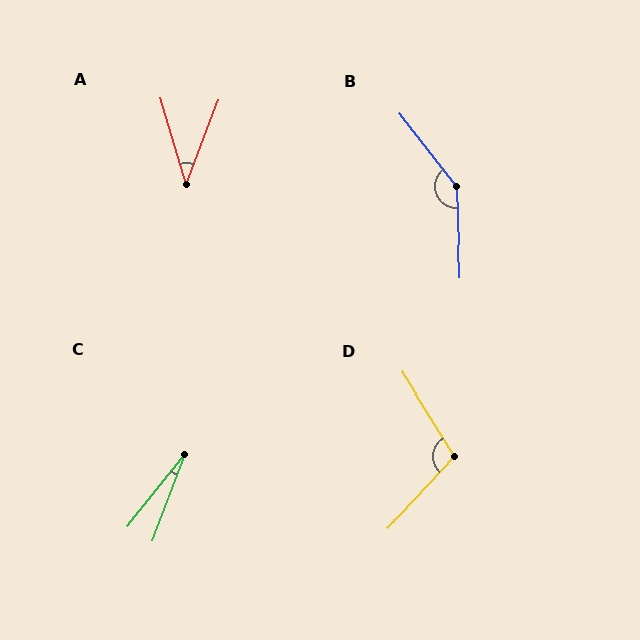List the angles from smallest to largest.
C (18°), A (37°), D (105°), B (144°).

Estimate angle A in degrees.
Approximately 37 degrees.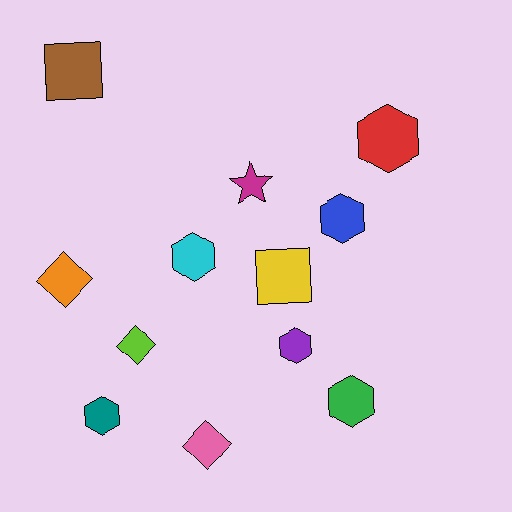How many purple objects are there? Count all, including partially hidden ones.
There is 1 purple object.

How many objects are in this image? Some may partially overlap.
There are 12 objects.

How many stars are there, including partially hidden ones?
There is 1 star.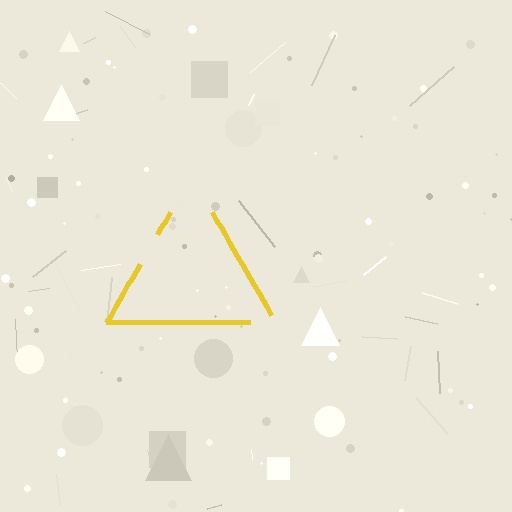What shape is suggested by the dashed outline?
The dashed outline suggests a triangle.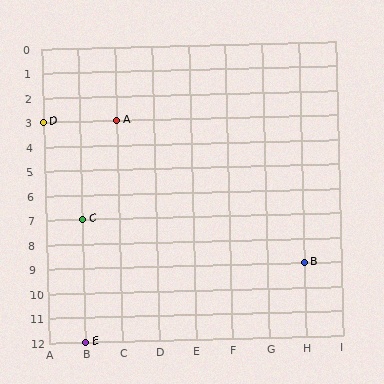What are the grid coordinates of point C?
Point C is at grid coordinates (B, 7).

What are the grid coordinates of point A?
Point A is at grid coordinates (C, 3).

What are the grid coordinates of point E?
Point E is at grid coordinates (B, 12).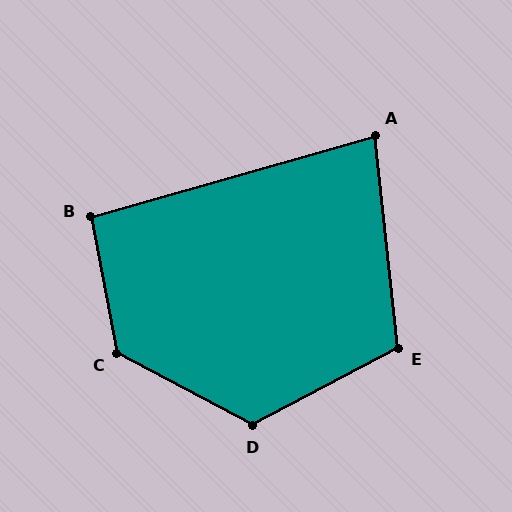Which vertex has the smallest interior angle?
A, at approximately 80 degrees.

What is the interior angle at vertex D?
Approximately 124 degrees (obtuse).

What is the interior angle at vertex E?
Approximately 112 degrees (obtuse).